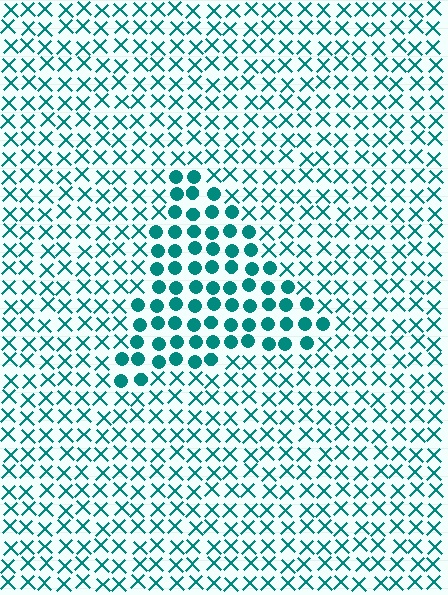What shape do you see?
I see a triangle.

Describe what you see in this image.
The image is filled with small teal elements arranged in a uniform grid. A triangle-shaped region contains circles, while the surrounding area contains X marks. The boundary is defined purely by the change in element shape.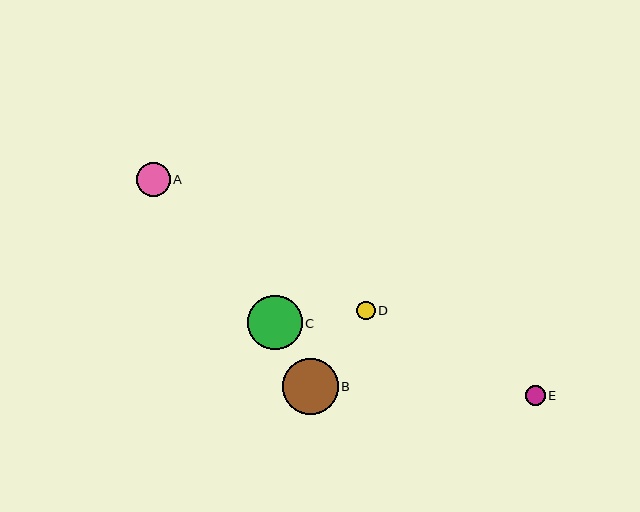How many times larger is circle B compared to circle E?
Circle B is approximately 2.9 times the size of circle E.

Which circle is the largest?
Circle B is the largest with a size of approximately 56 pixels.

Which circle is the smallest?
Circle D is the smallest with a size of approximately 19 pixels.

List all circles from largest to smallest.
From largest to smallest: B, C, A, E, D.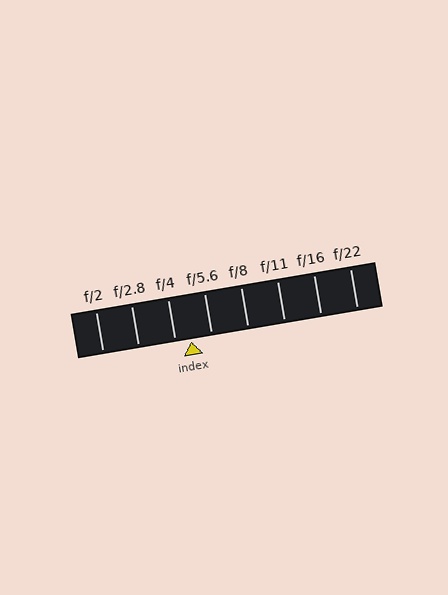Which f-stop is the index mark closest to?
The index mark is closest to f/4.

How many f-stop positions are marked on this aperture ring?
There are 8 f-stop positions marked.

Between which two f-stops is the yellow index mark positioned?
The index mark is between f/4 and f/5.6.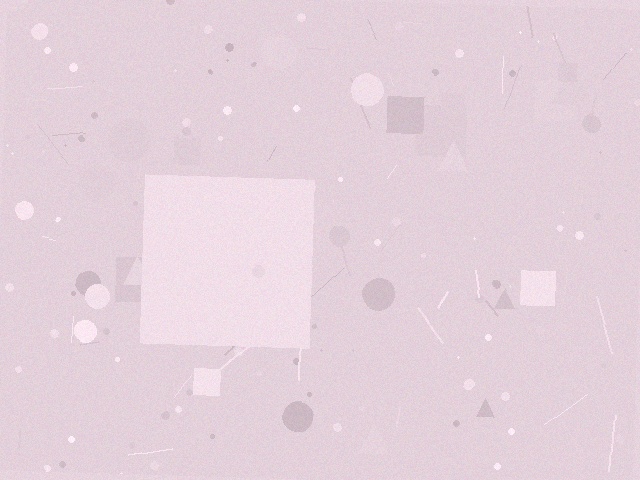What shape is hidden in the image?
A square is hidden in the image.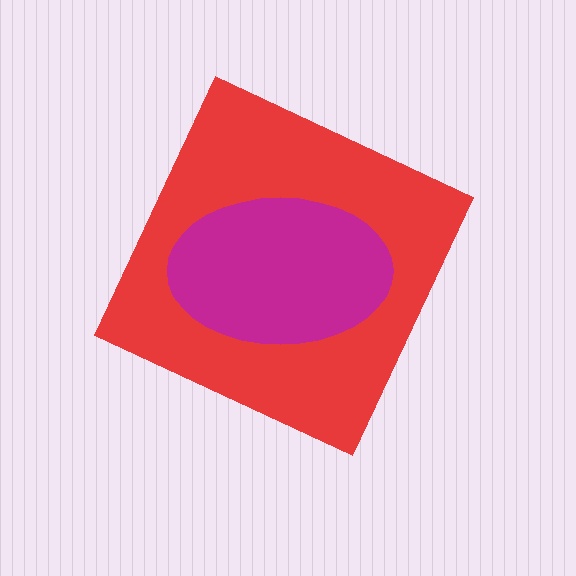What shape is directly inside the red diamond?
The magenta ellipse.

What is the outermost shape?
The red diamond.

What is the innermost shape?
The magenta ellipse.